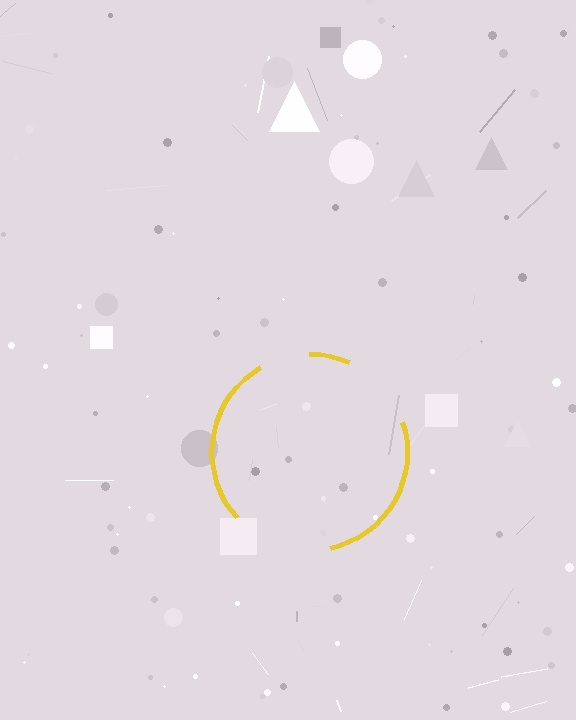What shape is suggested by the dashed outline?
The dashed outline suggests a circle.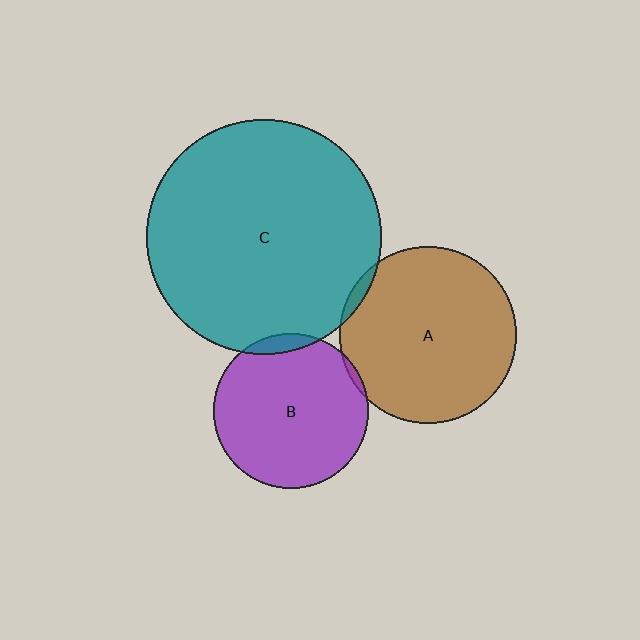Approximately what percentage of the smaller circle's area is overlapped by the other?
Approximately 5%.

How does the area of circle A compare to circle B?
Approximately 1.3 times.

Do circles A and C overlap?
Yes.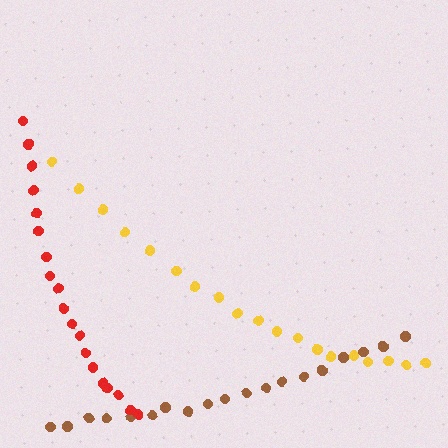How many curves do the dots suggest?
There are 3 distinct paths.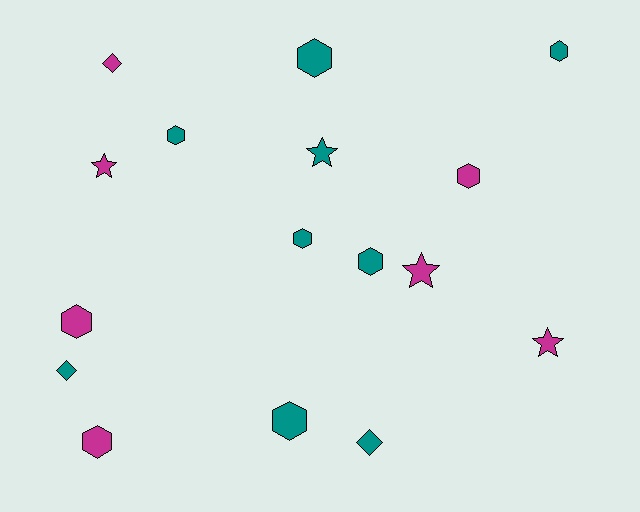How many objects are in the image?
There are 16 objects.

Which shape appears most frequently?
Hexagon, with 9 objects.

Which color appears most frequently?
Teal, with 9 objects.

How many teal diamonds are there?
There are 2 teal diamonds.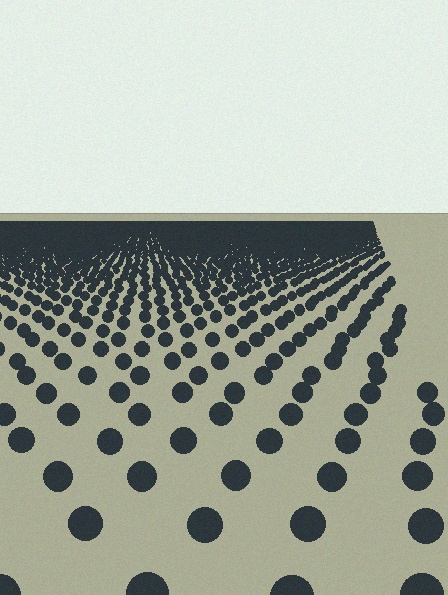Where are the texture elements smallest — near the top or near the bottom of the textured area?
Near the top.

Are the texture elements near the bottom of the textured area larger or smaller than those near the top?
Larger. Near the bottom, elements are closer to the viewer and appear at a bigger on-screen size.